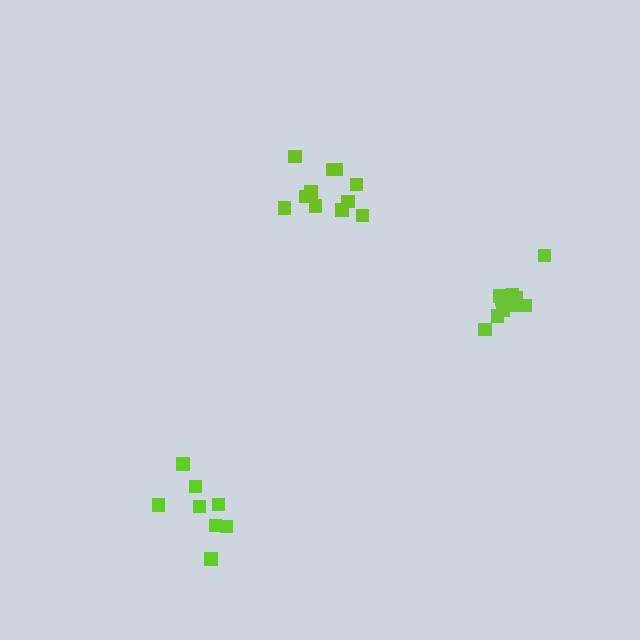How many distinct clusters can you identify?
There are 3 distinct clusters.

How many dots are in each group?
Group 1: 13 dots, Group 2: 11 dots, Group 3: 8 dots (32 total).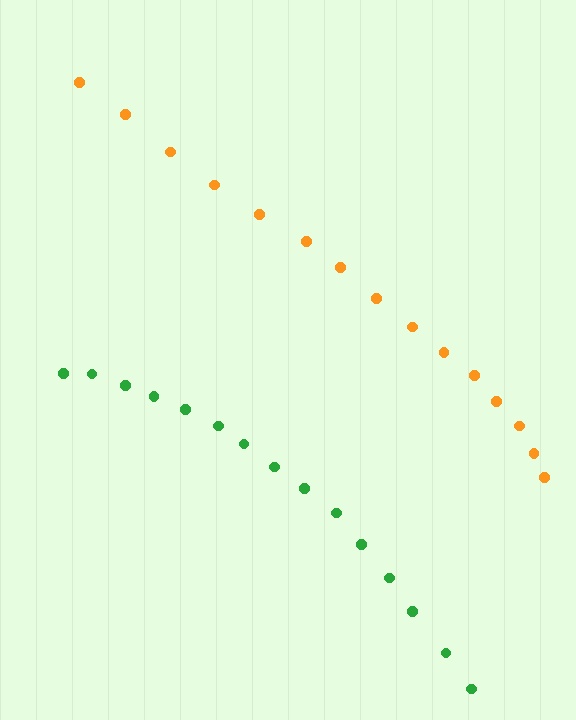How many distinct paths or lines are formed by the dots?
There are 2 distinct paths.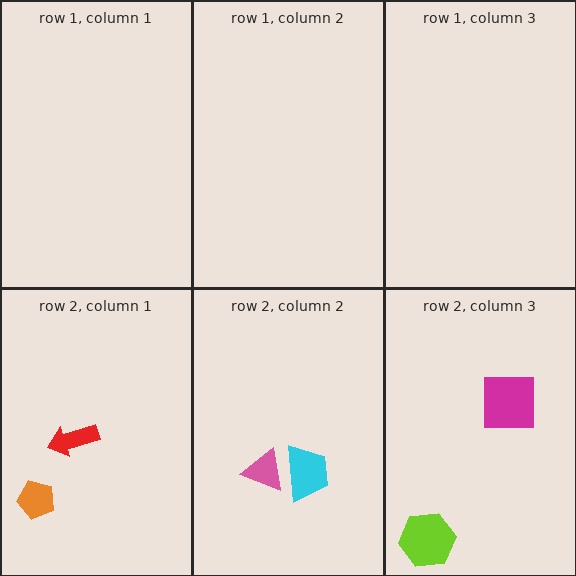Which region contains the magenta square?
The row 2, column 3 region.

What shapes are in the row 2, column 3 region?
The magenta square, the lime hexagon.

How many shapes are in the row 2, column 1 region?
2.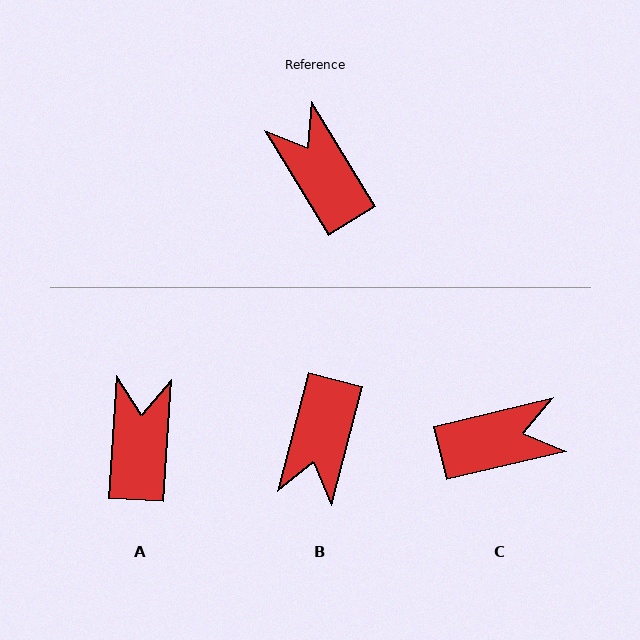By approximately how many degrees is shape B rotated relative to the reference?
Approximately 134 degrees counter-clockwise.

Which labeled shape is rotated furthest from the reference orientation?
B, about 134 degrees away.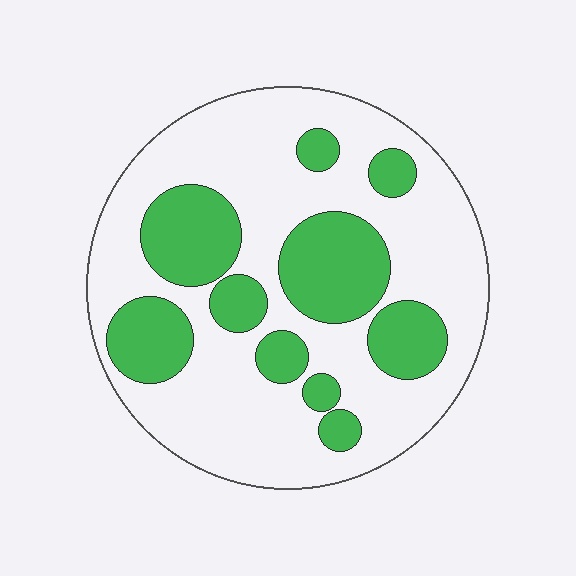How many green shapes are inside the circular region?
10.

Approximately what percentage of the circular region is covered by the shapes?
Approximately 30%.